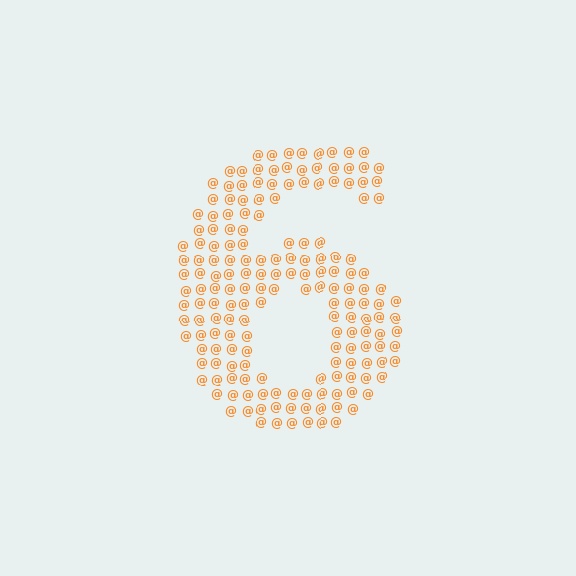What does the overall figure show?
The overall figure shows the digit 6.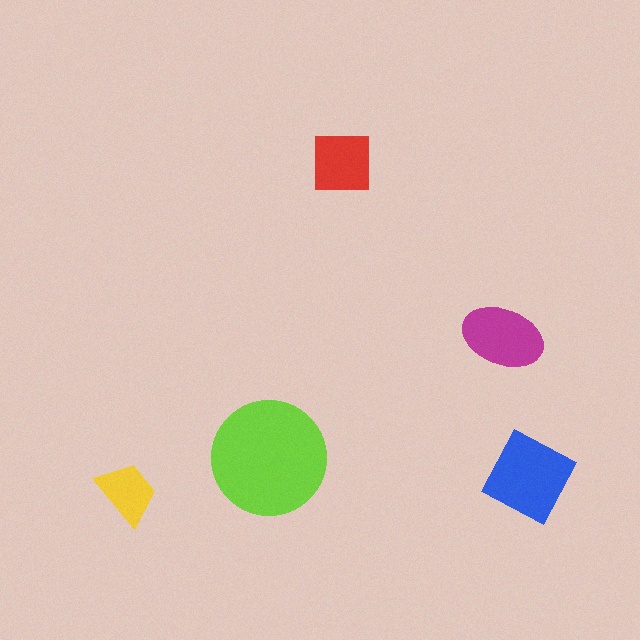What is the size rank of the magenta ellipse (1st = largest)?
3rd.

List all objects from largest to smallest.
The lime circle, the blue diamond, the magenta ellipse, the red square, the yellow trapezoid.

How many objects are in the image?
There are 5 objects in the image.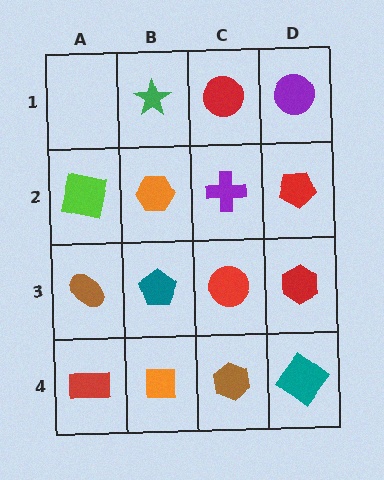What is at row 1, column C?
A red circle.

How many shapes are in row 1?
3 shapes.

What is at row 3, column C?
A red circle.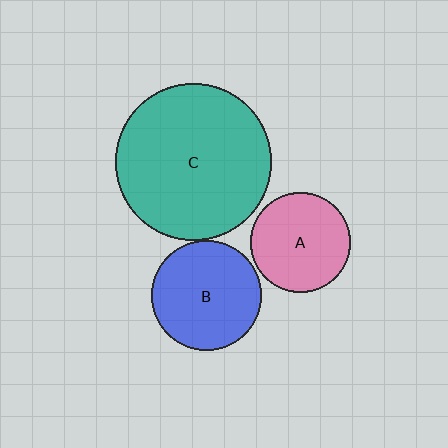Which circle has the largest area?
Circle C (teal).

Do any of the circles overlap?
No, none of the circles overlap.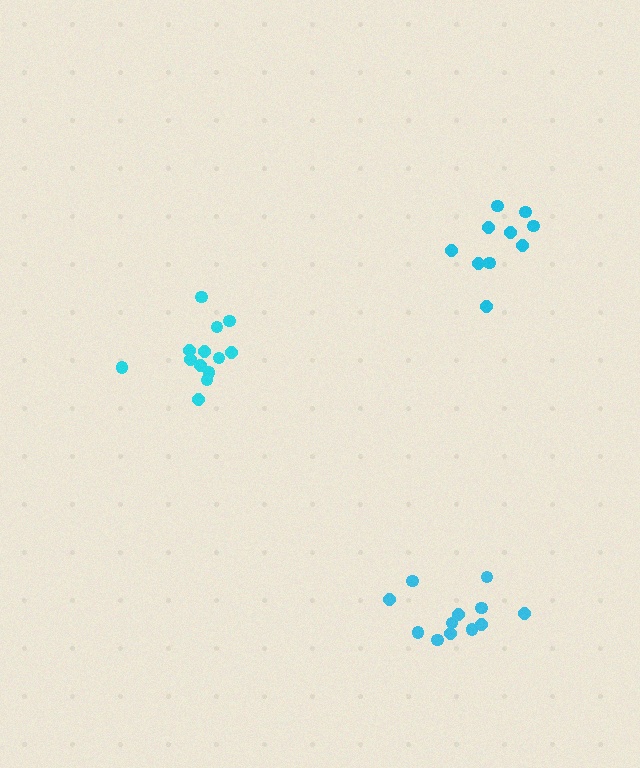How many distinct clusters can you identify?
There are 3 distinct clusters.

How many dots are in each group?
Group 1: 10 dots, Group 2: 13 dots, Group 3: 12 dots (35 total).